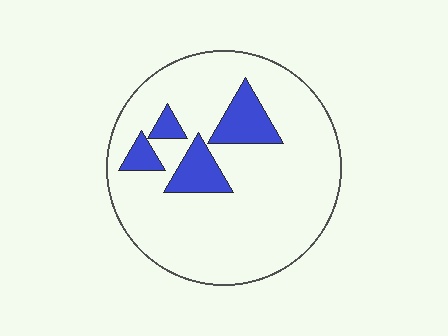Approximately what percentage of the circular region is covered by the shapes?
Approximately 15%.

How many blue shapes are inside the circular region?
4.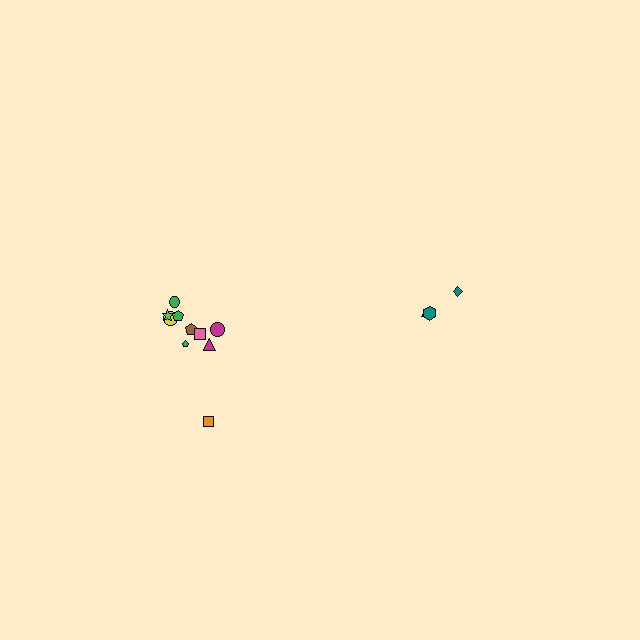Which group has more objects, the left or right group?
The left group.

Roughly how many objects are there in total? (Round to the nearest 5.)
Roughly 15 objects in total.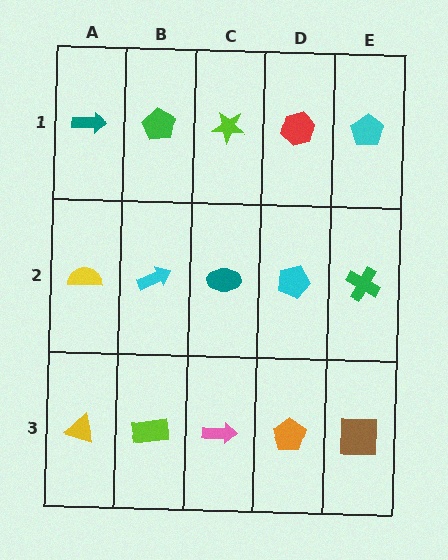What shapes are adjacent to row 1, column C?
A teal ellipse (row 2, column C), a green pentagon (row 1, column B), a red hexagon (row 1, column D).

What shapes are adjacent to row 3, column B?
A cyan arrow (row 2, column B), a yellow triangle (row 3, column A), a pink arrow (row 3, column C).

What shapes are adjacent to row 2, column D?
A red hexagon (row 1, column D), an orange pentagon (row 3, column D), a teal ellipse (row 2, column C), a green cross (row 2, column E).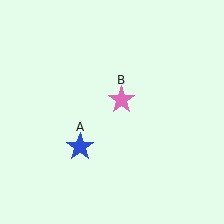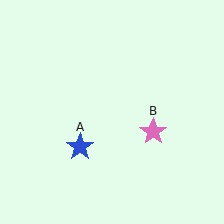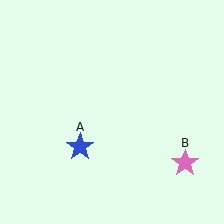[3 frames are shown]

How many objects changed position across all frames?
1 object changed position: pink star (object B).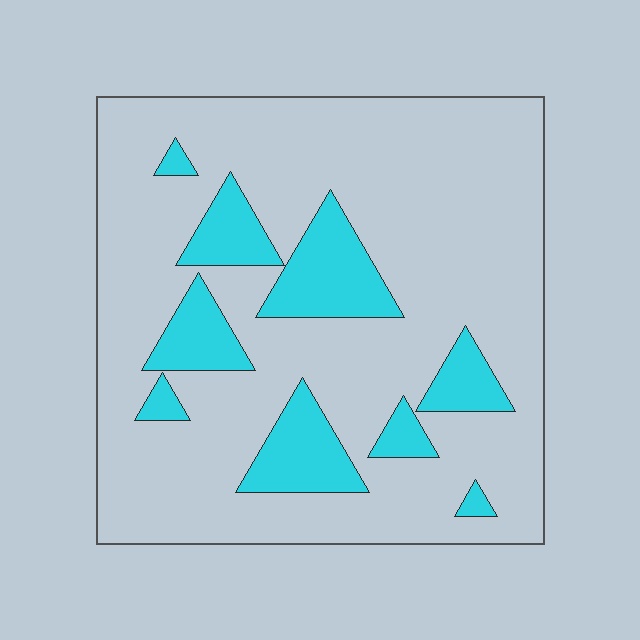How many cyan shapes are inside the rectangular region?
9.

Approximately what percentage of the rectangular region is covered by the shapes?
Approximately 20%.